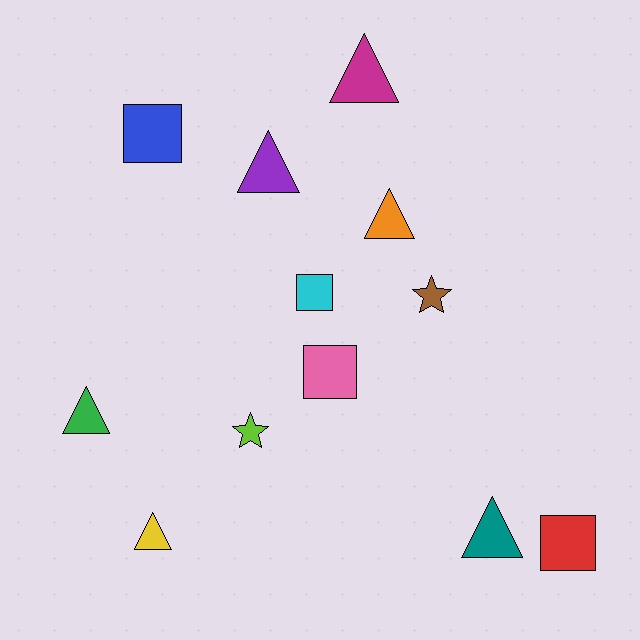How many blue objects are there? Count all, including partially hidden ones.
There is 1 blue object.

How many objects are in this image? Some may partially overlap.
There are 12 objects.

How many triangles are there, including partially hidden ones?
There are 6 triangles.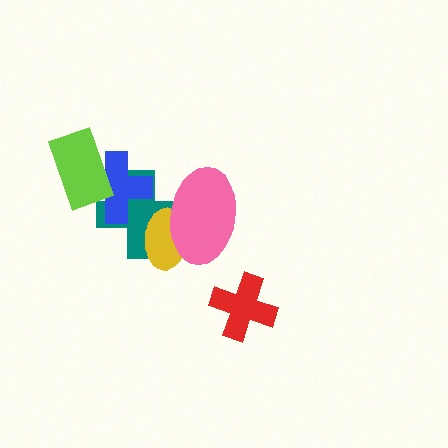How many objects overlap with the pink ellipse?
2 objects overlap with the pink ellipse.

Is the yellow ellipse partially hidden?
Yes, it is partially covered by another shape.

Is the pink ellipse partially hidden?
No, no other shape covers it.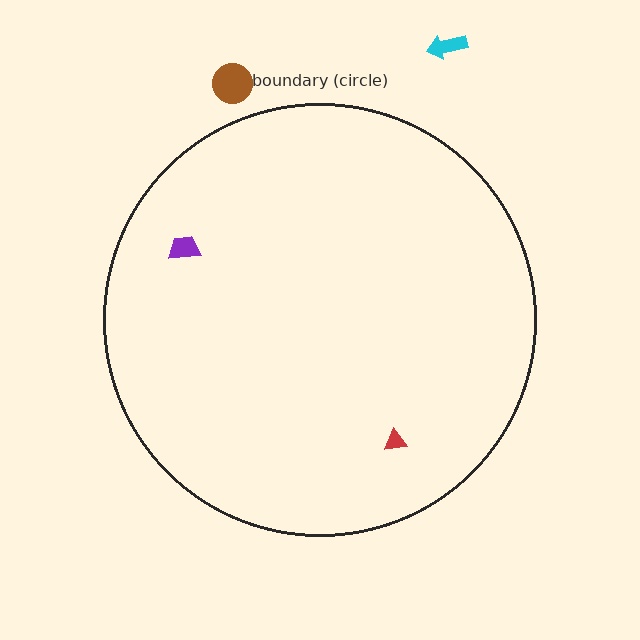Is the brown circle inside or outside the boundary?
Outside.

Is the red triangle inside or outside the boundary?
Inside.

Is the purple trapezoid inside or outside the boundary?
Inside.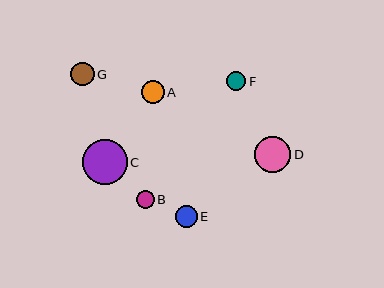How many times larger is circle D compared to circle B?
Circle D is approximately 2.0 times the size of circle B.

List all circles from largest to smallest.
From largest to smallest: C, D, G, A, E, F, B.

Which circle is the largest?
Circle C is the largest with a size of approximately 45 pixels.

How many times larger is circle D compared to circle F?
Circle D is approximately 1.9 times the size of circle F.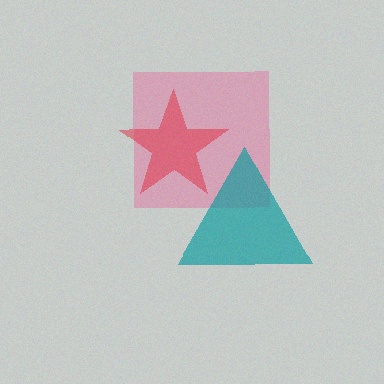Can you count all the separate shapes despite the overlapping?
Yes, there are 3 separate shapes.